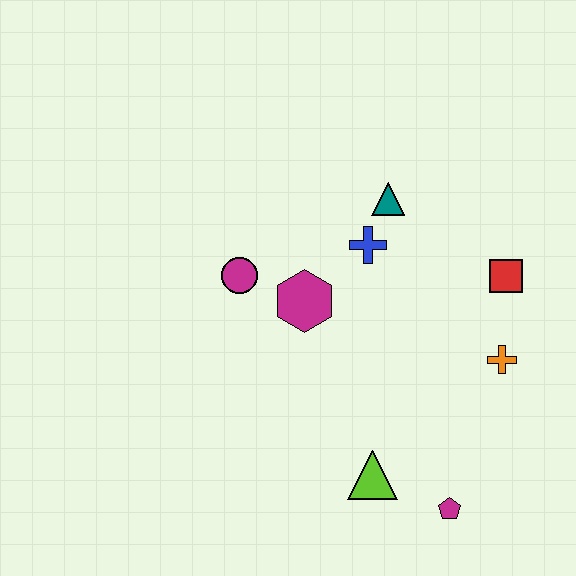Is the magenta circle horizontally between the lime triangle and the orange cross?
No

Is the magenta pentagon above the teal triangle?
No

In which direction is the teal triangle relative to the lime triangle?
The teal triangle is above the lime triangle.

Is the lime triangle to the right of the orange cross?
No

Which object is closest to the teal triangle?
The blue cross is closest to the teal triangle.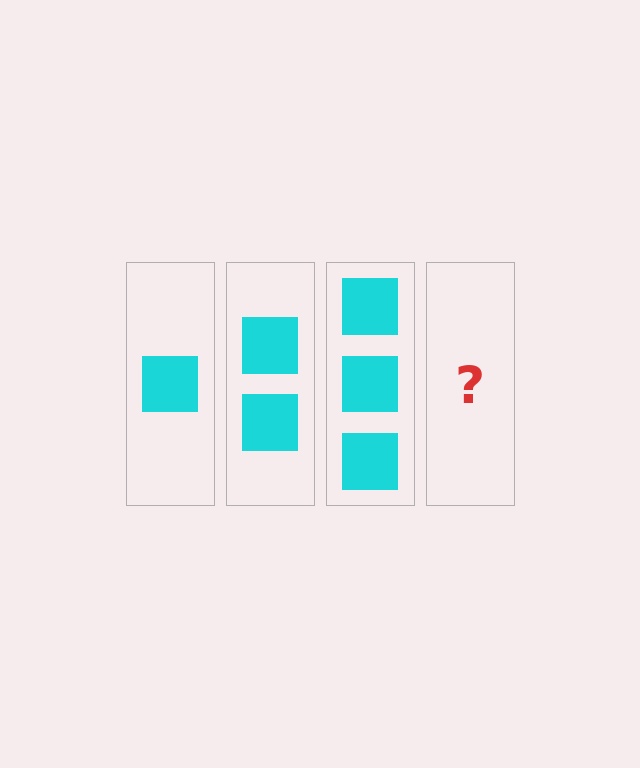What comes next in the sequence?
The next element should be 4 squares.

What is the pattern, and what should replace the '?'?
The pattern is that each step adds one more square. The '?' should be 4 squares.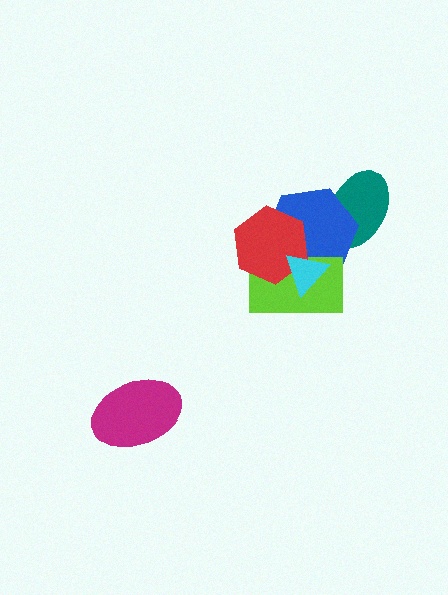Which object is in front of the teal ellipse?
The blue hexagon is in front of the teal ellipse.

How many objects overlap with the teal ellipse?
1 object overlaps with the teal ellipse.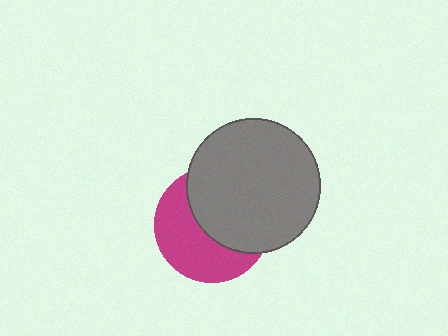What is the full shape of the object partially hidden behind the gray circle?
The partially hidden object is a magenta circle.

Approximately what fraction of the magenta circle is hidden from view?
Roughly 52% of the magenta circle is hidden behind the gray circle.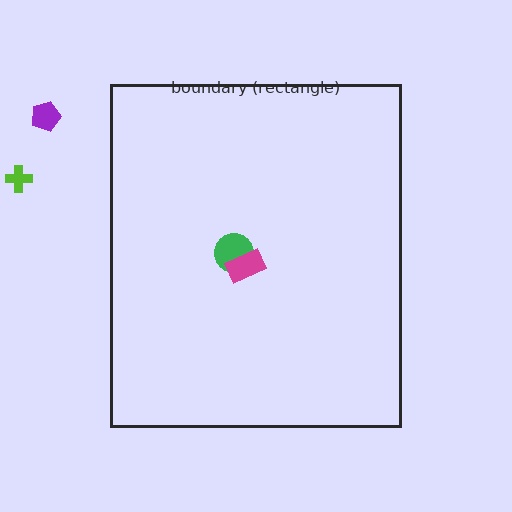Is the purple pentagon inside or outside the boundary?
Outside.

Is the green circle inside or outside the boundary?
Inside.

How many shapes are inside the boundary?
2 inside, 2 outside.